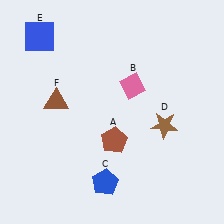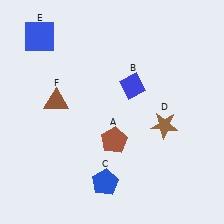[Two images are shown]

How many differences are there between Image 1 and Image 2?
There is 1 difference between the two images.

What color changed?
The diamond (B) changed from pink in Image 1 to blue in Image 2.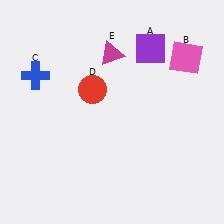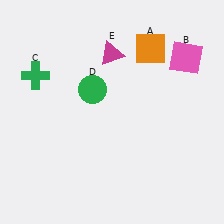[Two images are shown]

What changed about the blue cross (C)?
In Image 1, C is blue. In Image 2, it changed to green.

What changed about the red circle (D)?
In Image 1, D is red. In Image 2, it changed to green.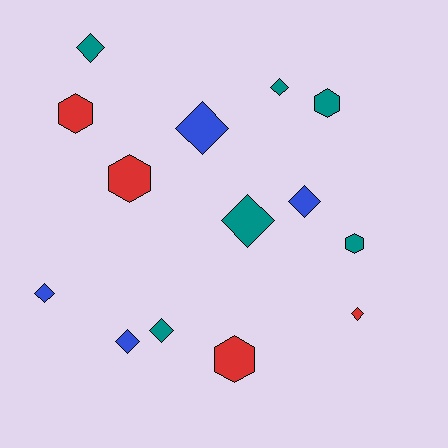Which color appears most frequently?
Teal, with 6 objects.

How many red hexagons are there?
There are 3 red hexagons.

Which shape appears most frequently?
Diamond, with 9 objects.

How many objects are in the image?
There are 14 objects.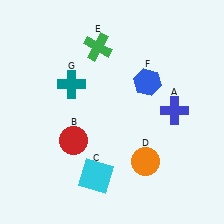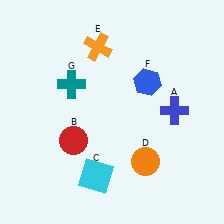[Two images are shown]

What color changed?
The cross (E) changed from green in Image 1 to orange in Image 2.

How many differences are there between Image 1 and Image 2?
There is 1 difference between the two images.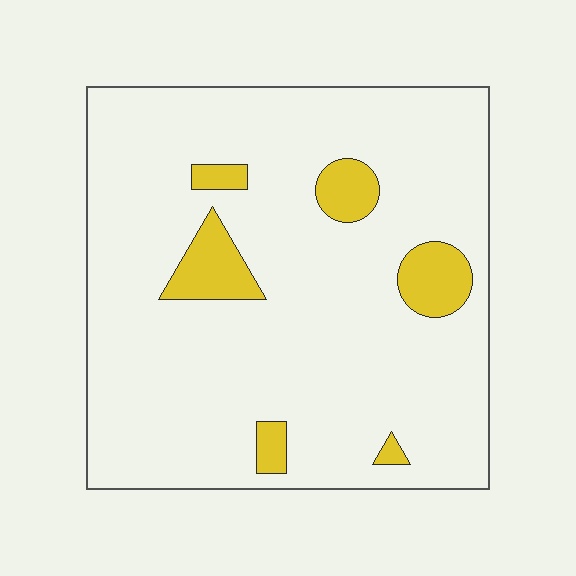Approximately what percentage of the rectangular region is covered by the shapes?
Approximately 10%.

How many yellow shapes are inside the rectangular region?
6.